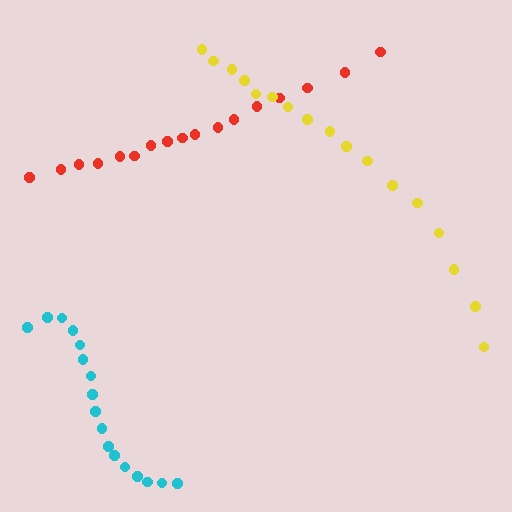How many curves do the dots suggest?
There are 3 distinct paths.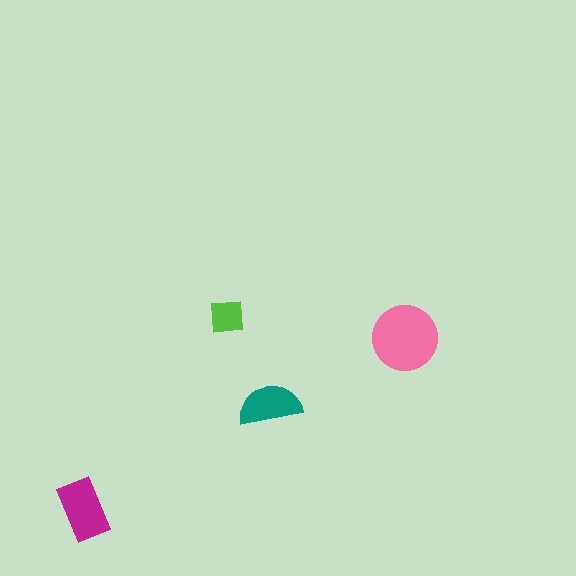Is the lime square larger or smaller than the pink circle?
Smaller.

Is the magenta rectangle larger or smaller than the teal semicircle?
Larger.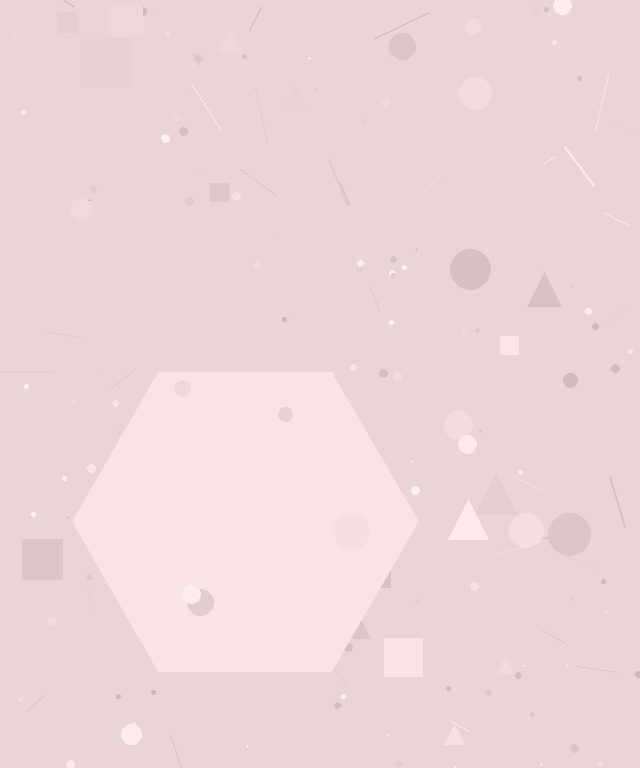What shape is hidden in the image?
A hexagon is hidden in the image.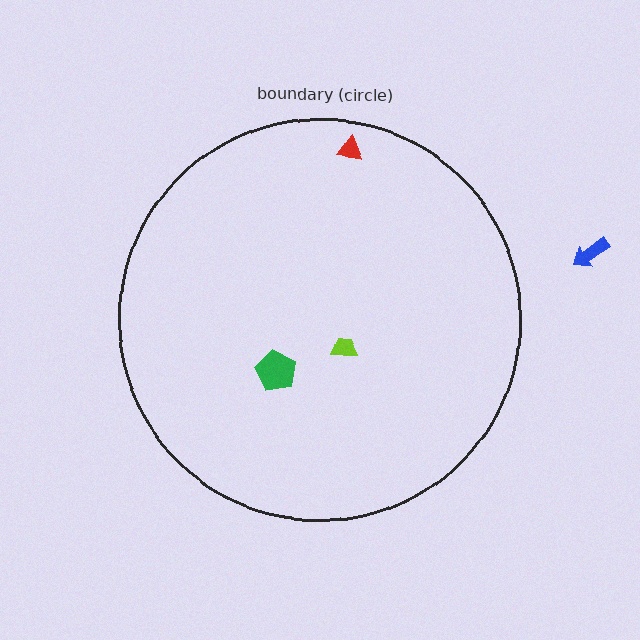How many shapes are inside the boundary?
3 inside, 1 outside.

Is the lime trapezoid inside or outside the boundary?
Inside.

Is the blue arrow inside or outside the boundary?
Outside.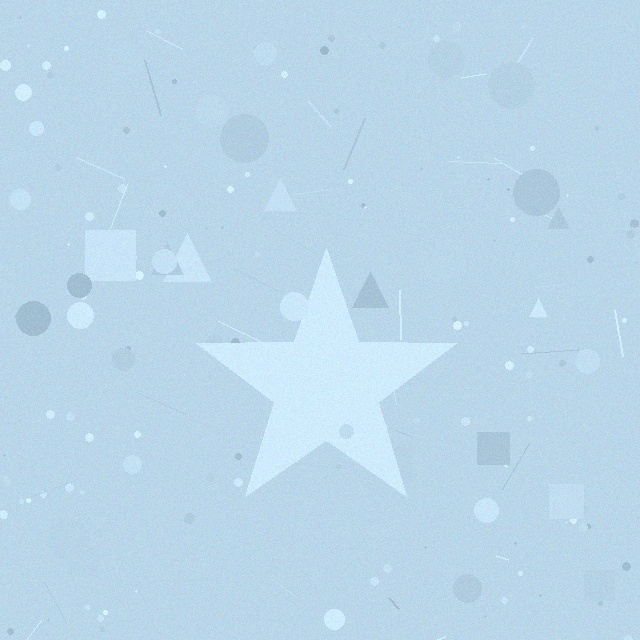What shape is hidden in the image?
A star is hidden in the image.